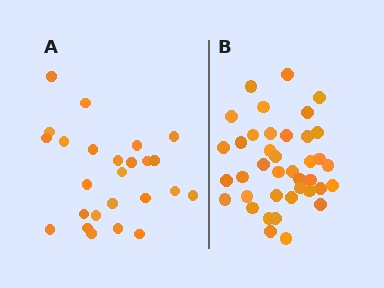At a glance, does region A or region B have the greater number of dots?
Region B (the right region) has more dots.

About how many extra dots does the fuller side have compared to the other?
Region B has approximately 15 more dots than region A.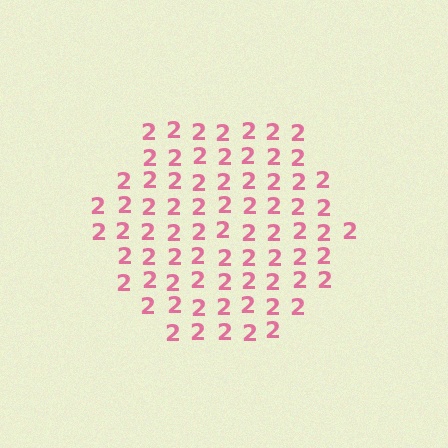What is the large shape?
The large shape is a hexagon.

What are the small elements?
The small elements are digit 2's.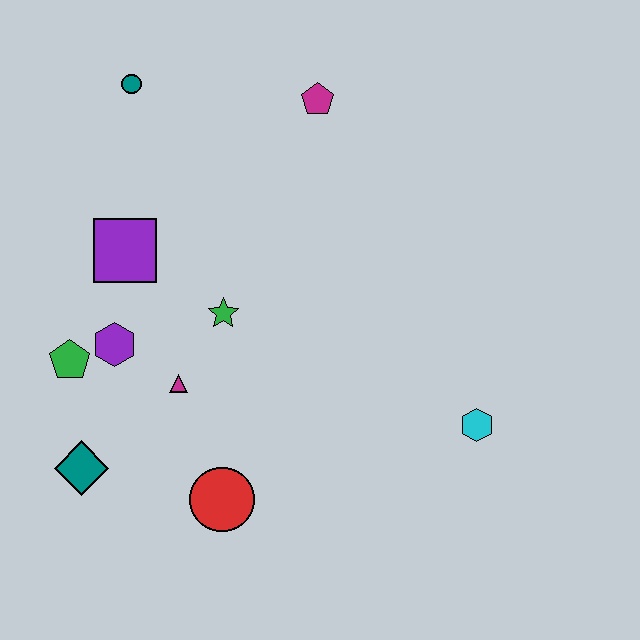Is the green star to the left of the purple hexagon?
No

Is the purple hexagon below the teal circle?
Yes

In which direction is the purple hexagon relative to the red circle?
The purple hexagon is above the red circle.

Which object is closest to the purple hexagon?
The green pentagon is closest to the purple hexagon.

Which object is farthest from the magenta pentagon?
The teal diamond is farthest from the magenta pentagon.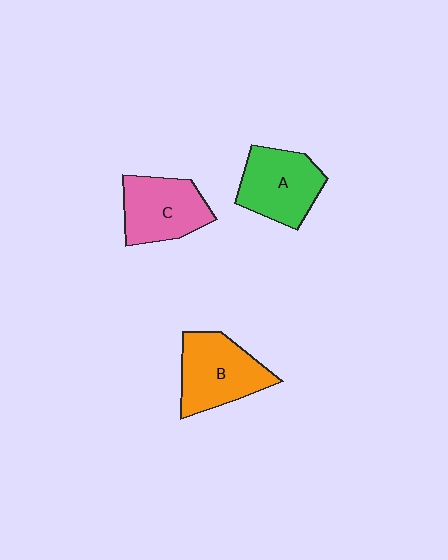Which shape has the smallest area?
Shape C (pink).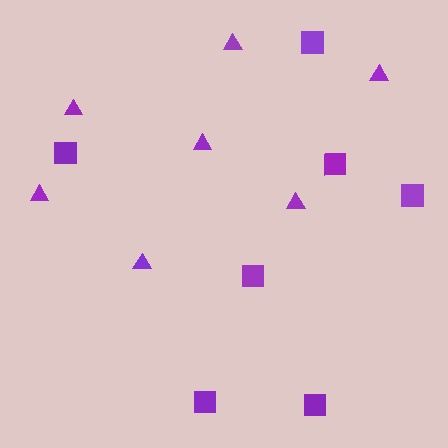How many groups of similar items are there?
There are 2 groups: one group of squares (7) and one group of triangles (7).